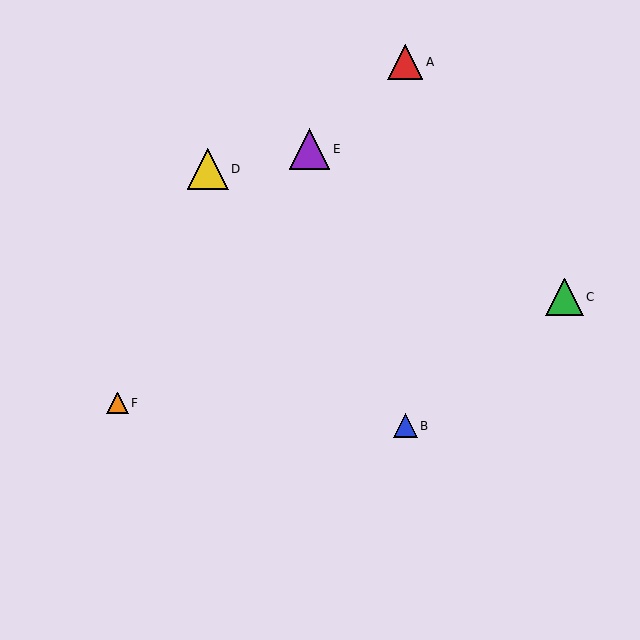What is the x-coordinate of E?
Object E is at x≈310.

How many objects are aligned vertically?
2 objects (A, B) are aligned vertically.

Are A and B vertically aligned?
Yes, both are at x≈405.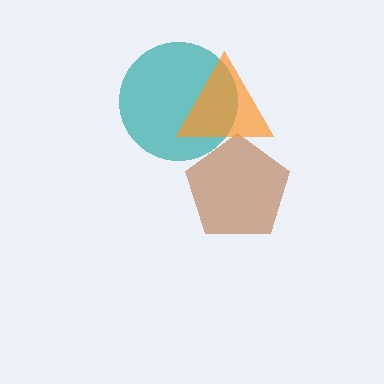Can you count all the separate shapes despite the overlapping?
Yes, there are 3 separate shapes.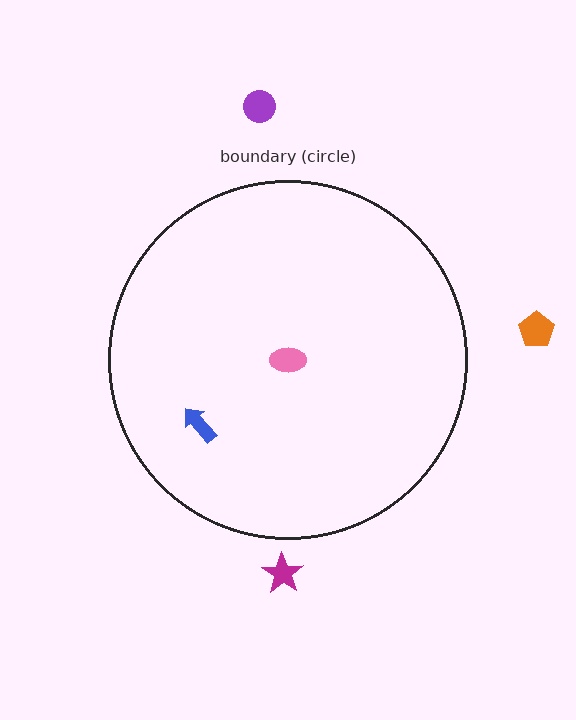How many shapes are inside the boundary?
2 inside, 3 outside.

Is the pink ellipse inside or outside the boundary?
Inside.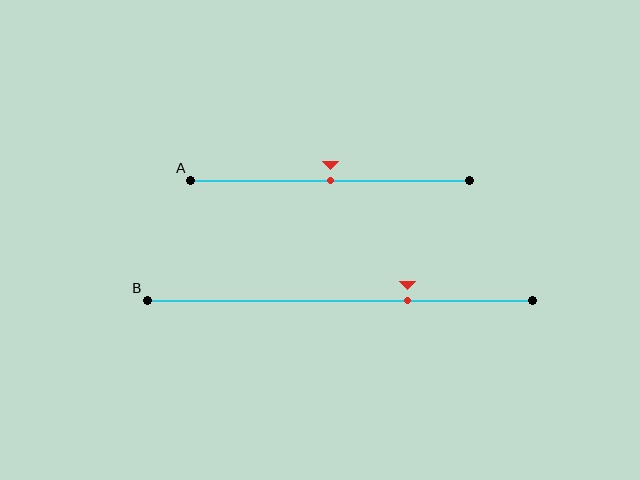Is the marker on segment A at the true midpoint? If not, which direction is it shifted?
Yes, the marker on segment A is at the true midpoint.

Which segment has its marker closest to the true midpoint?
Segment A has its marker closest to the true midpoint.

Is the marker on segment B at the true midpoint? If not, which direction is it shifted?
No, the marker on segment B is shifted to the right by about 18% of the segment length.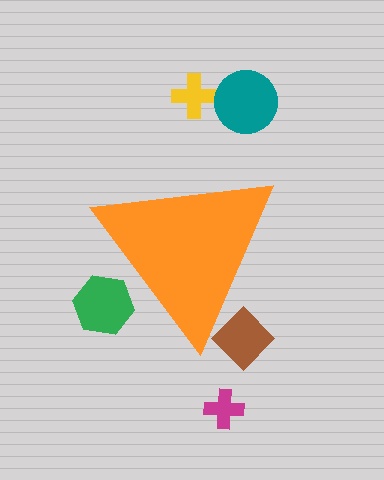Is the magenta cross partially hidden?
No, the magenta cross is fully visible.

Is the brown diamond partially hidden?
Yes, the brown diamond is partially hidden behind the orange triangle.